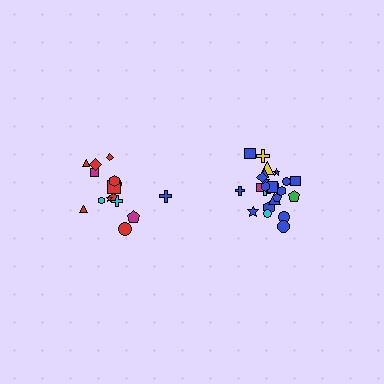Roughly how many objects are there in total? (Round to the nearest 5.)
Roughly 40 objects in total.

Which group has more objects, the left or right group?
The right group.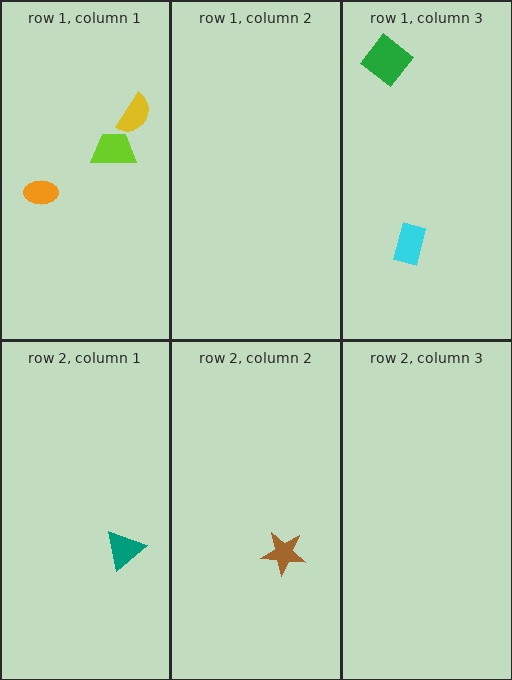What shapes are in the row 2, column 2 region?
The brown star.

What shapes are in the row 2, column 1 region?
The teal triangle.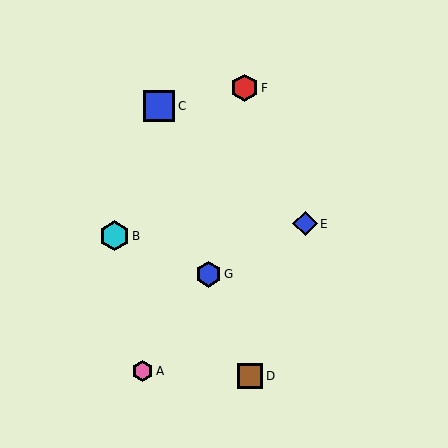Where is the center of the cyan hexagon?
The center of the cyan hexagon is at (115, 236).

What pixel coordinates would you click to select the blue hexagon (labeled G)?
Click at (208, 274) to select the blue hexagon G.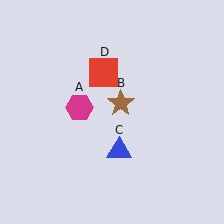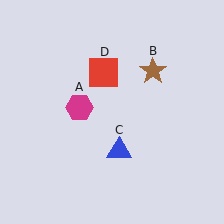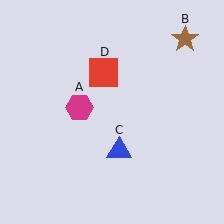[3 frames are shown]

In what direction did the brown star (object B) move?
The brown star (object B) moved up and to the right.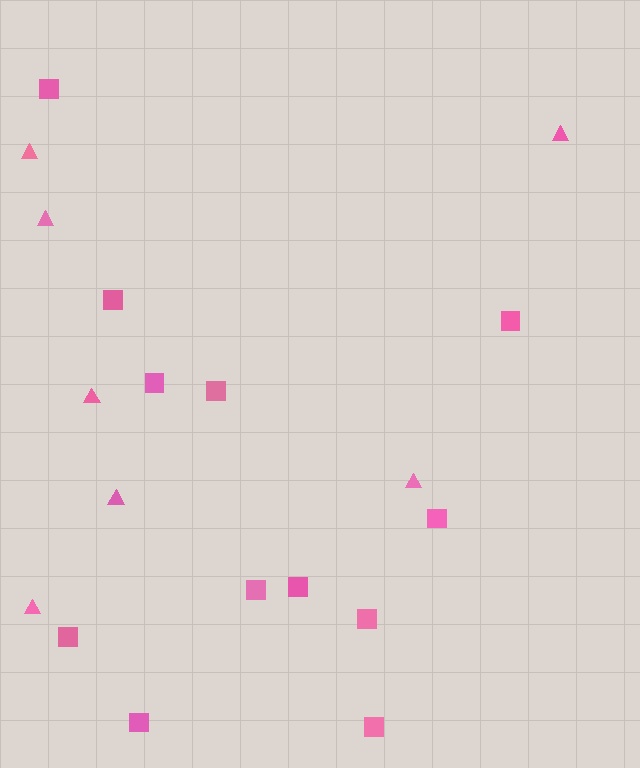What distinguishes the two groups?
There are 2 groups: one group of triangles (7) and one group of squares (12).